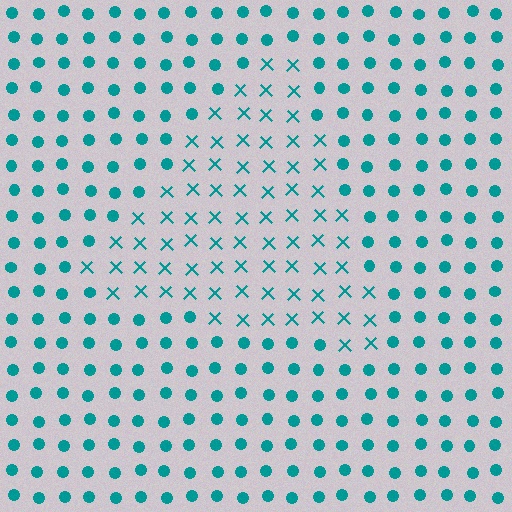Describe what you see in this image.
The image is filled with small teal elements arranged in a uniform grid. A triangle-shaped region contains X marks, while the surrounding area contains circles. The boundary is defined purely by the change in element shape.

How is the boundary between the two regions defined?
The boundary is defined by a change in element shape: X marks inside vs. circles outside. All elements share the same color and spacing.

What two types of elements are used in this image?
The image uses X marks inside the triangle region and circles outside it.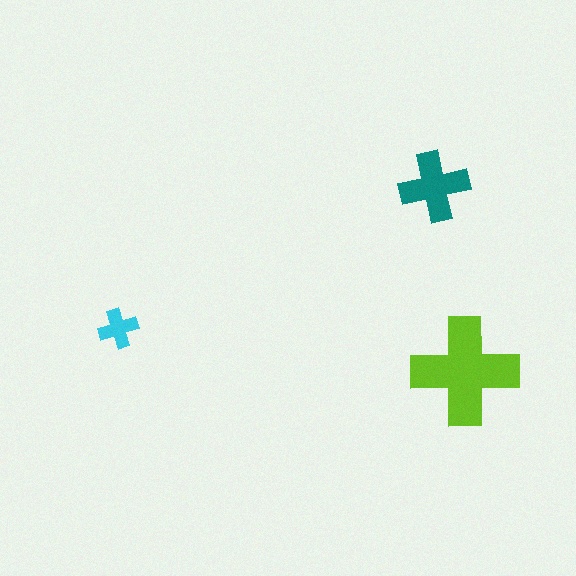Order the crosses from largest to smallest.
the lime one, the teal one, the cyan one.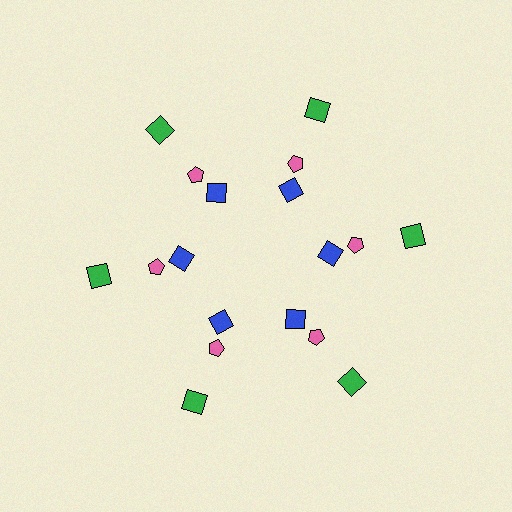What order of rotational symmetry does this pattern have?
This pattern has 6-fold rotational symmetry.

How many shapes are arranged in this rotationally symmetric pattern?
There are 18 shapes, arranged in 6 groups of 3.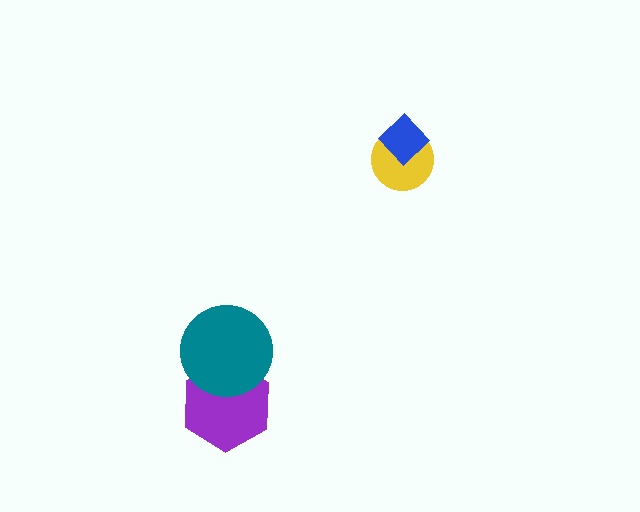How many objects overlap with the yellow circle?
1 object overlaps with the yellow circle.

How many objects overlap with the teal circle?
1 object overlaps with the teal circle.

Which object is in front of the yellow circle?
The blue diamond is in front of the yellow circle.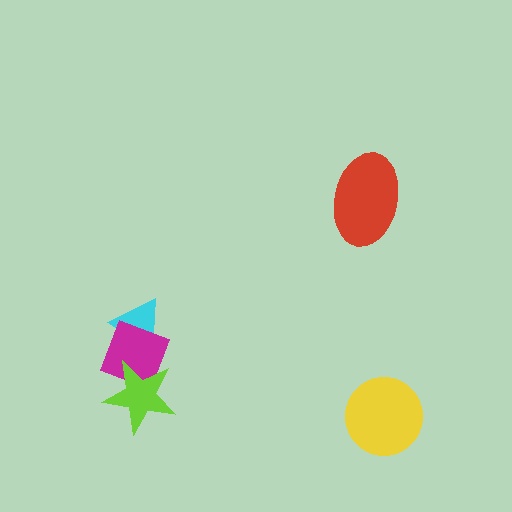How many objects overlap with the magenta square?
2 objects overlap with the magenta square.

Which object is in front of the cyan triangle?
The magenta square is in front of the cyan triangle.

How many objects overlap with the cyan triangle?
1 object overlaps with the cyan triangle.